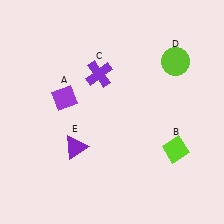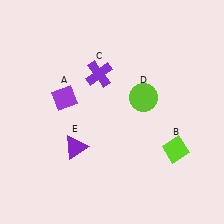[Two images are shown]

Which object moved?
The lime circle (D) moved down.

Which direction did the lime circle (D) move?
The lime circle (D) moved down.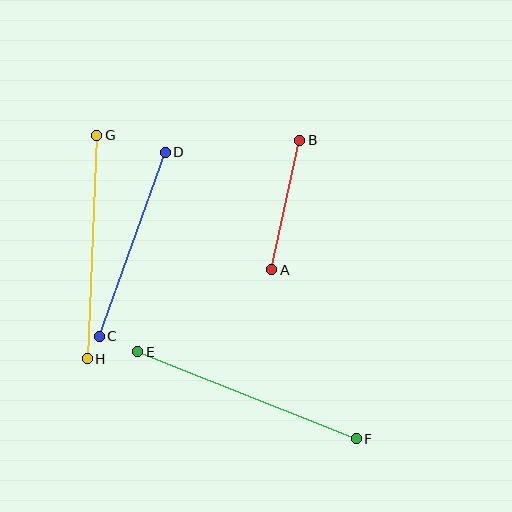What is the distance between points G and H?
The distance is approximately 224 pixels.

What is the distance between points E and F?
The distance is approximately 235 pixels.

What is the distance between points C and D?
The distance is approximately 195 pixels.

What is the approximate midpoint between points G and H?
The midpoint is at approximately (92, 247) pixels.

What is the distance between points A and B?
The distance is approximately 132 pixels.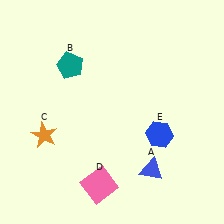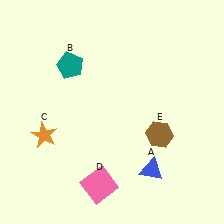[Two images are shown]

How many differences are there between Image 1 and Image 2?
There is 1 difference between the two images.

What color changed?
The hexagon (E) changed from blue in Image 1 to brown in Image 2.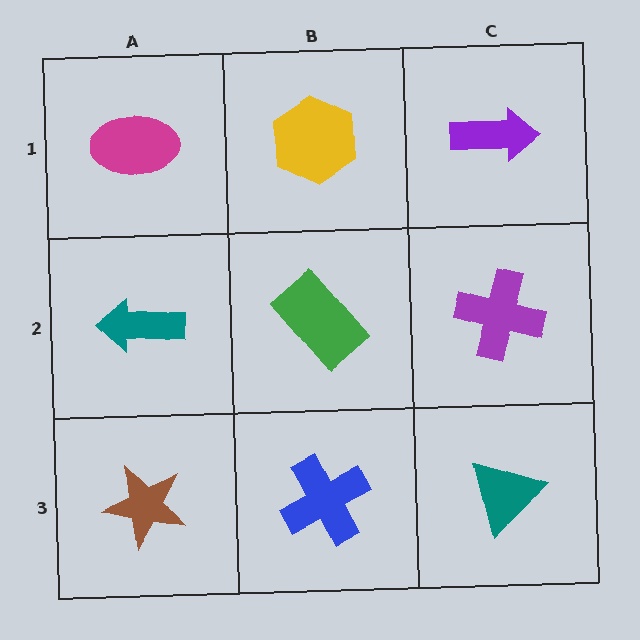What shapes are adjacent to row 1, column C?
A purple cross (row 2, column C), a yellow hexagon (row 1, column B).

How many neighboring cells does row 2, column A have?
3.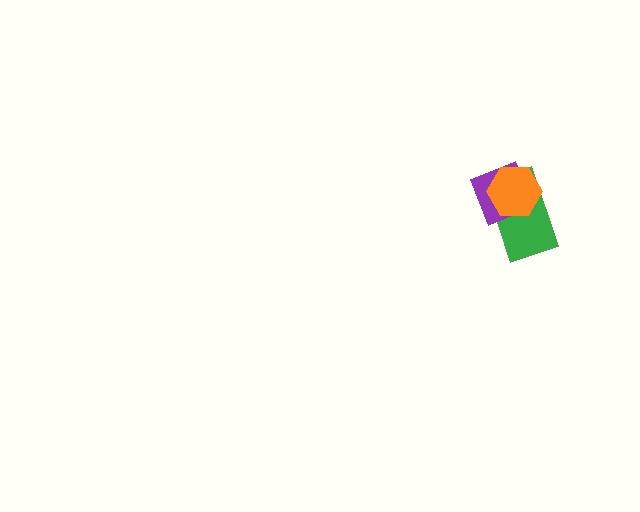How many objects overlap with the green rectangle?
2 objects overlap with the green rectangle.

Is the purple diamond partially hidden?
Yes, it is partially covered by another shape.